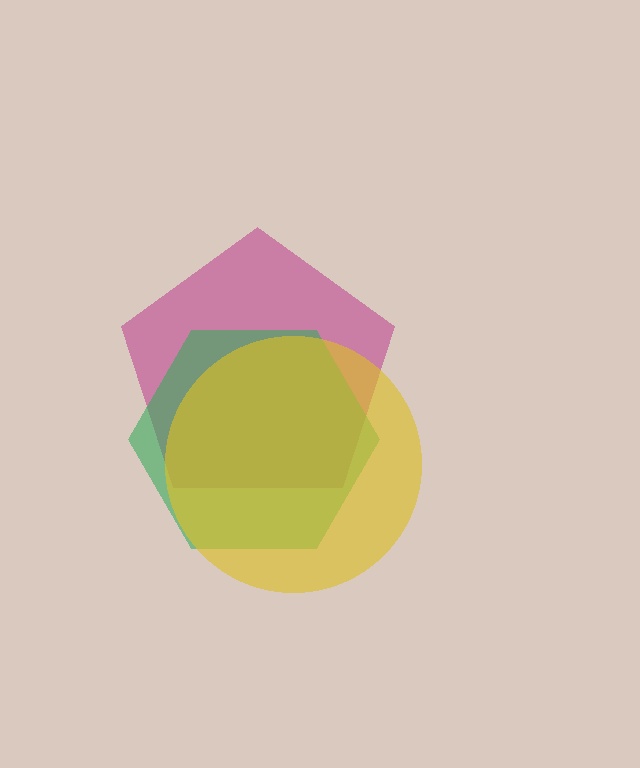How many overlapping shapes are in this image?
There are 3 overlapping shapes in the image.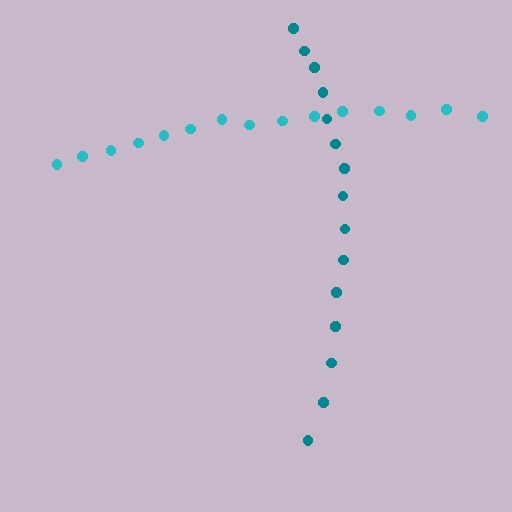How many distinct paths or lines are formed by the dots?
There are 2 distinct paths.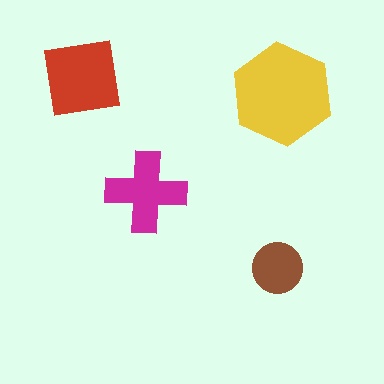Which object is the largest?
The yellow hexagon.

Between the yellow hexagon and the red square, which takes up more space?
The yellow hexagon.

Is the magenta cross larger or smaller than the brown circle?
Larger.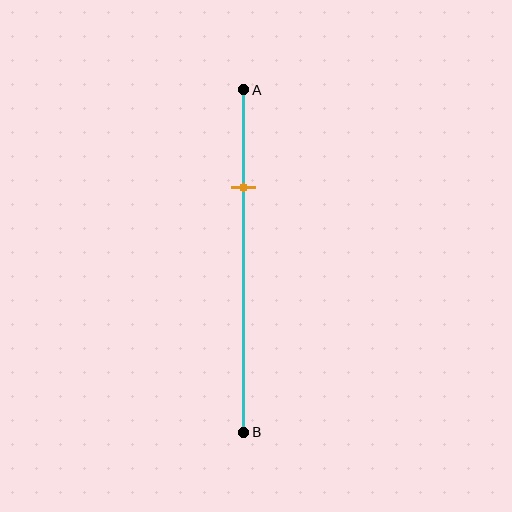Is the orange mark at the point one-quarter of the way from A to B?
No, the mark is at about 30% from A, not at the 25% one-quarter point.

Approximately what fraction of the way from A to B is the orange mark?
The orange mark is approximately 30% of the way from A to B.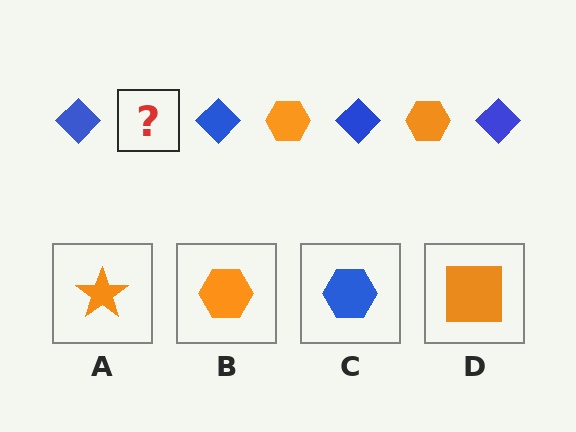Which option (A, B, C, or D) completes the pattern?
B.